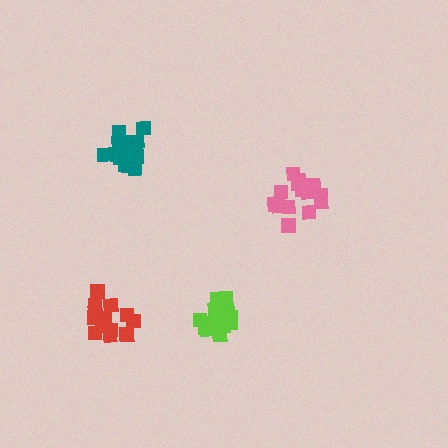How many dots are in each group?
Group 1: 17 dots, Group 2: 14 dots, Group 3: 17 dots, Group 4: 14 dots (62 total).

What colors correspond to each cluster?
The clusters are colored: teal, red, pink, lime.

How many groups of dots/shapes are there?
There are 4 groups.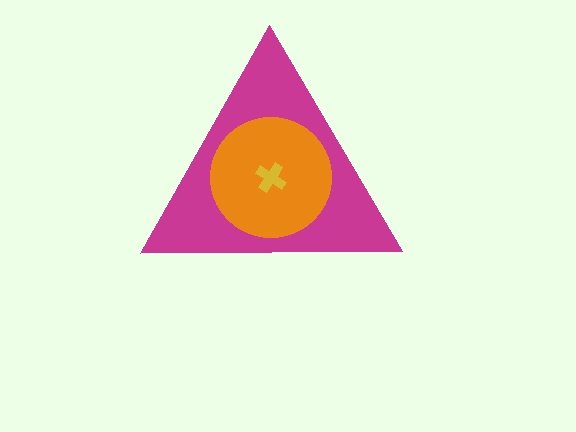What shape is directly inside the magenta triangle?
The orange circle.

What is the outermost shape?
The magenta triangle.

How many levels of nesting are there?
3.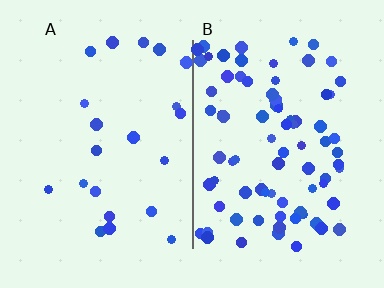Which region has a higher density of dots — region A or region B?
B (the right).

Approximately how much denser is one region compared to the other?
Approximately 3.8× — region B over region A.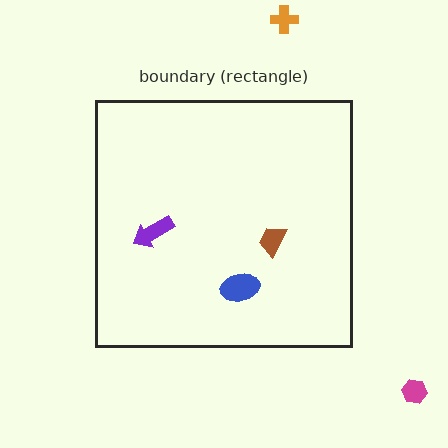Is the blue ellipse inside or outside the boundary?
Inside.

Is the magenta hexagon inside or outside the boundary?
Outside.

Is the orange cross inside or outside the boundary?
Outside.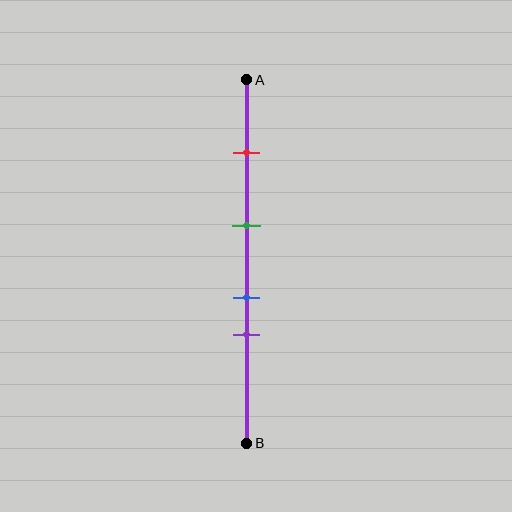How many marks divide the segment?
There are 4 marks dividing the segment.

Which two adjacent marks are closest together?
The blue and purple marks are the closest adjacent pair.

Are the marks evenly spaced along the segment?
No, the marks are not evenly spaced.